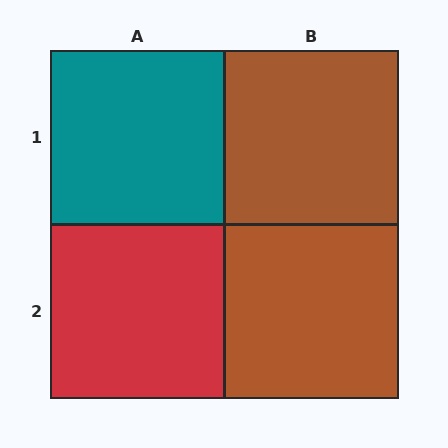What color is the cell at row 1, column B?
Brown.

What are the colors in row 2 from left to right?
Red, brown.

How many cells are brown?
2 cells are brown.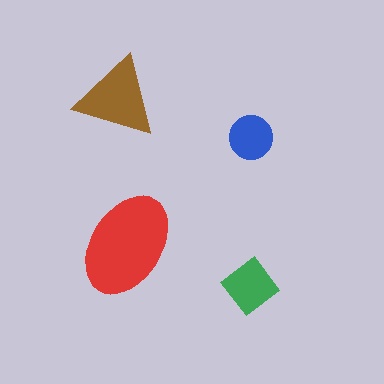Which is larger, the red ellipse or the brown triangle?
The red ellipse.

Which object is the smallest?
The blue circle.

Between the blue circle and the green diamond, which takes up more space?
The green diamond.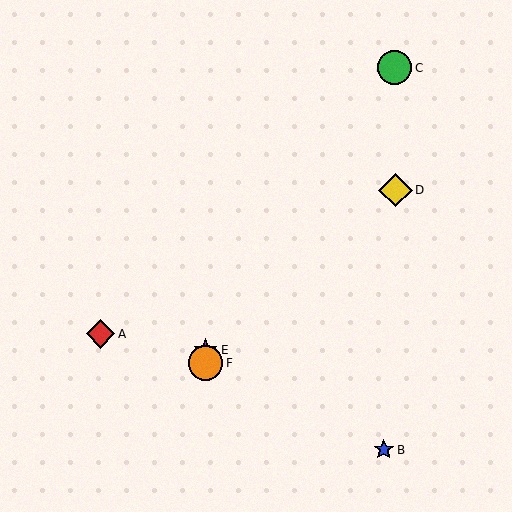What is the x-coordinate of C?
Object C is at x≈395.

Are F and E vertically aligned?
Yes, both are at x≈206.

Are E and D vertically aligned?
No, E is at x≈206 and D is at x≈396.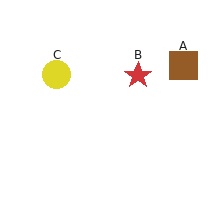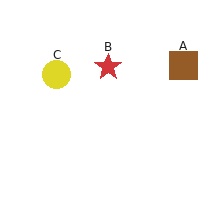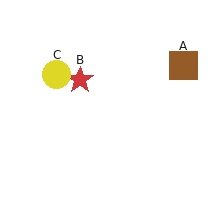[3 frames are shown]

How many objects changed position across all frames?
1 object changed position: red star (object B).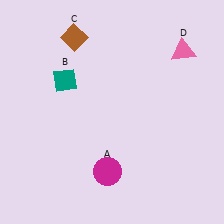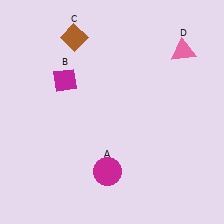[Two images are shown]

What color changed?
The diamond (B) changed from teal in Image 1 to magenta in Image 2.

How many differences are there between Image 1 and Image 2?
There is 1 difference between the two images.